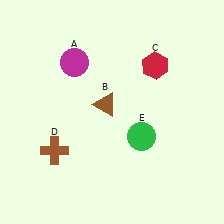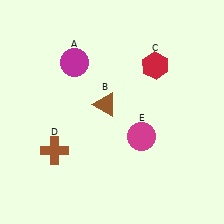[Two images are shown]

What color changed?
The circle (E) changed from green in Image 1 to magenta in Image 2.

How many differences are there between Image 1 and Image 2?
There is 1 difference between the two images.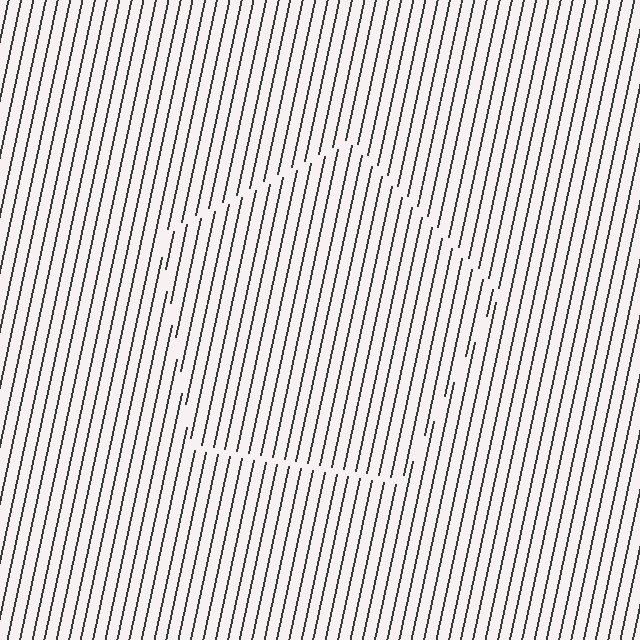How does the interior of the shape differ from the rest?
The interior of the shape contains the same grating, shifted by half a period — the contour is defined by the phase discontinuity where line-ends from the inner and outer gratings abut.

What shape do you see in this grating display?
An illusory pentagon. The interior of the shape contains the same grating, shifted by half a period — the contour is defined by the phase discontinuity where line-ends from the inner and outer gratings abut.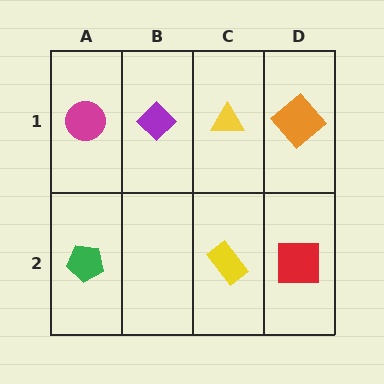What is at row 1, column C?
A yellow triangle.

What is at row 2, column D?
A red square.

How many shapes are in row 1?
4 shapes.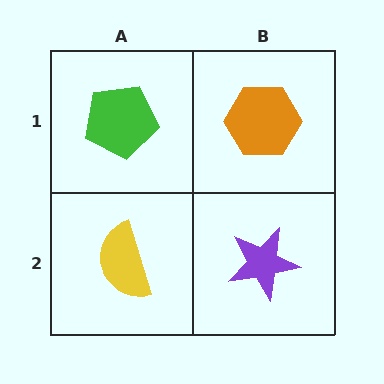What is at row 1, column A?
A green pentagon.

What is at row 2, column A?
A yellow semicircle.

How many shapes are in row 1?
2 shapes.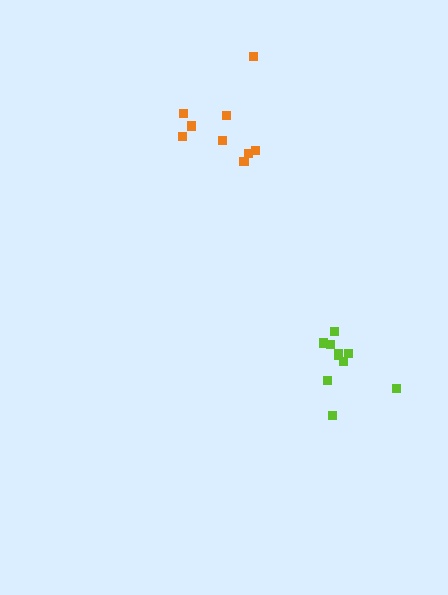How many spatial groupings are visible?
There are 2 spatial groupings.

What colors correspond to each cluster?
The clusters are colored: orange, lime.